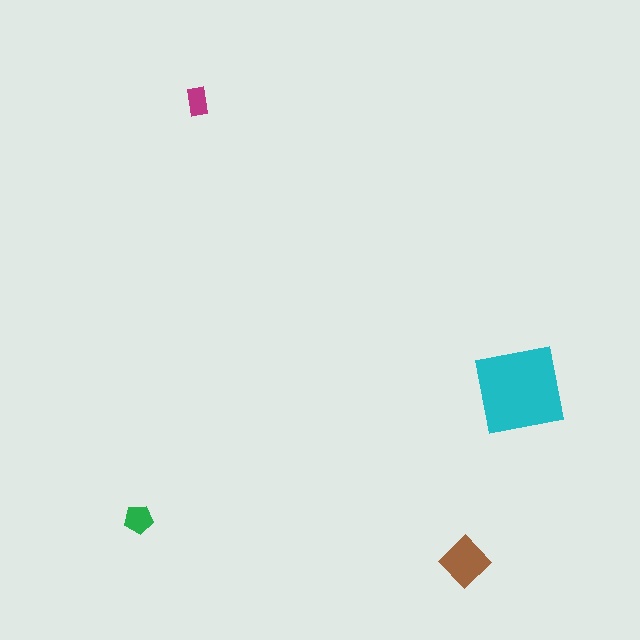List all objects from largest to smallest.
The cyan square, the brown diamond, the green pentagon, the magenta rectangle.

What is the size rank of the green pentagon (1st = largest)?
3rd.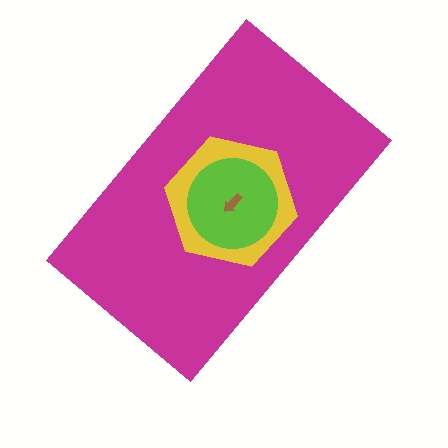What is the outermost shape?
The magenta rectangle.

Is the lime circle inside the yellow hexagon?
Yes.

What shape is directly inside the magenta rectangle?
The yellow hexagon.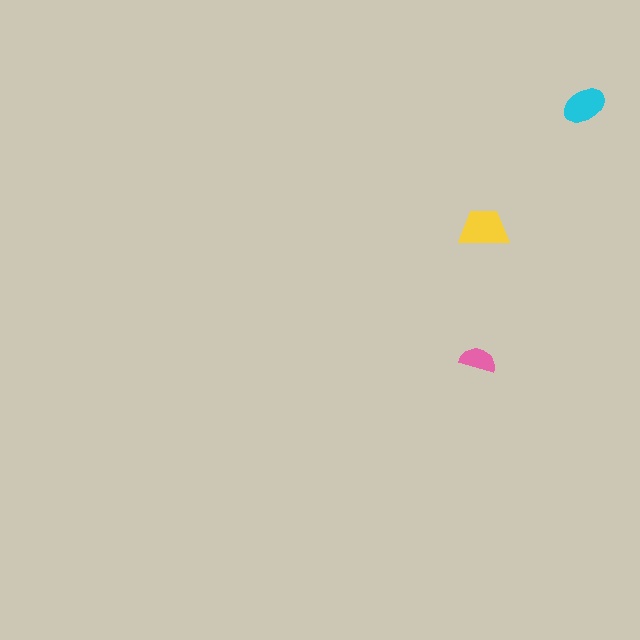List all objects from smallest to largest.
The pink semicircle, the cyan ellipse, the yellow trapezoid.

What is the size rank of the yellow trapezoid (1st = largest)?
1st.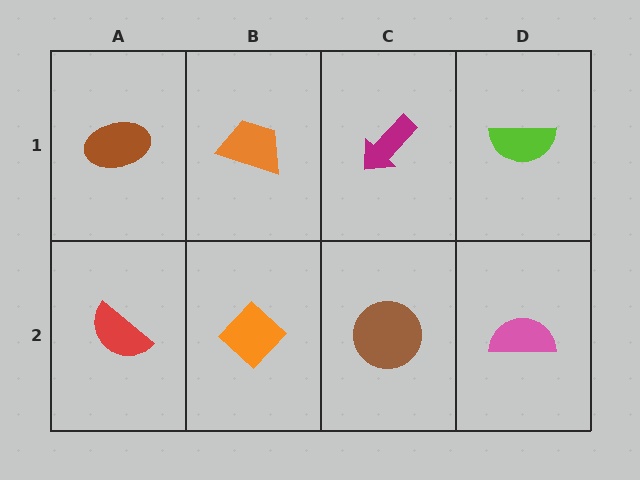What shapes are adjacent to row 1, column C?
A brown circle (row 2, column C), an orange trapezoid (row 1, column B), a lime semicircle (row 1, column D).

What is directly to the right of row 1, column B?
A magenta arrow.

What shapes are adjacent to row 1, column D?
A pink semicircle (row 2, column D), a magenta arrow (row 1, column C).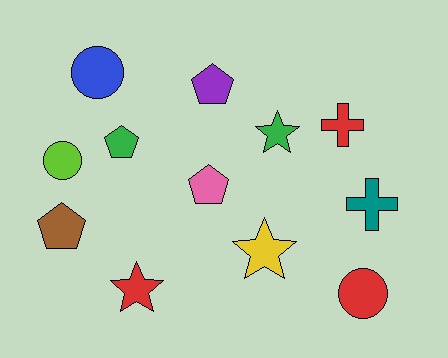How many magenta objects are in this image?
There are no magenta objects.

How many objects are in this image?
There are 12 objects.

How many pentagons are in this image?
There are 4 pentagons.